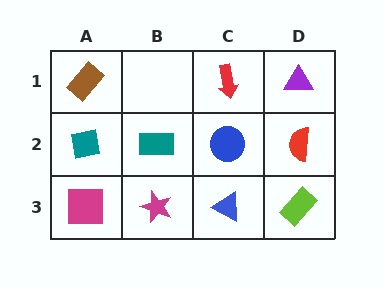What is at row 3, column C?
A blue triangle.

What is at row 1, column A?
A brown rectangle.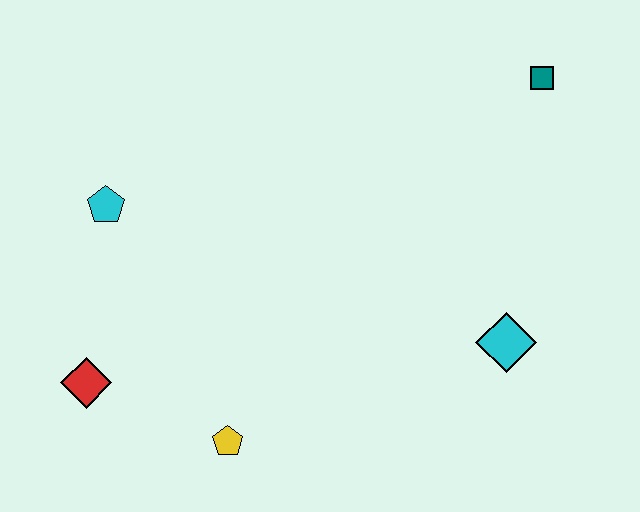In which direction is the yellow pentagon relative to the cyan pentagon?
The yellow pentagon is below the cyan pentagon.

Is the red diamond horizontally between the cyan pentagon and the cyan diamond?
No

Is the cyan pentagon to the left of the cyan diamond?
Yes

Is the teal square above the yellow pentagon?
Yes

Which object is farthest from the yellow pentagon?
The teal square is farthest from the yellow pentagon.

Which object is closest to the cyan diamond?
The teal square is closest to the cyan diamond.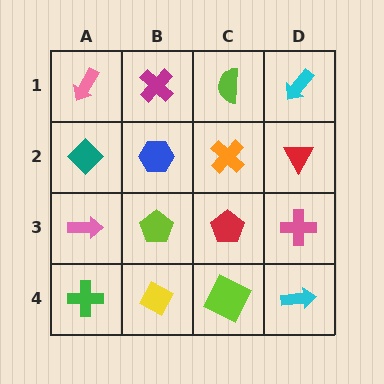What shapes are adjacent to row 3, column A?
A teal diamond (row 2, column A), a green cross (row 4, column A), a lime pentagon (row 3, column B).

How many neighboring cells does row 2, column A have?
3.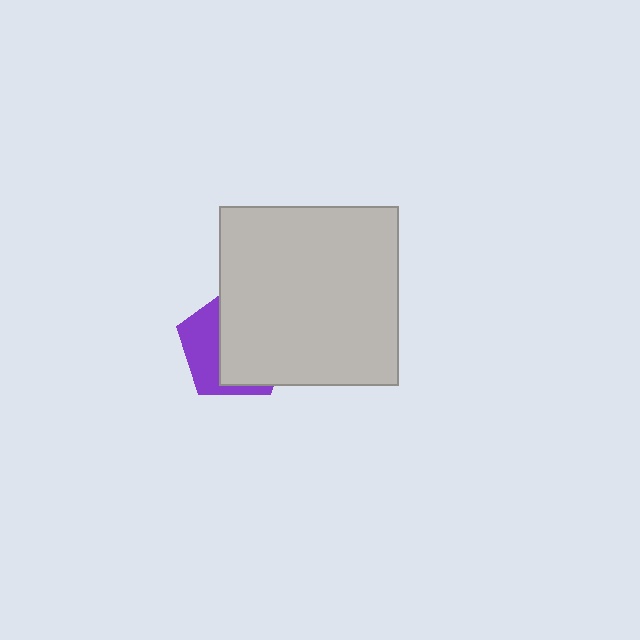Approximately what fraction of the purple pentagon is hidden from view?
Roughly 62% of the purple pentagon is hidden behind the light gray square.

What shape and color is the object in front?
The object in front is a light gray square.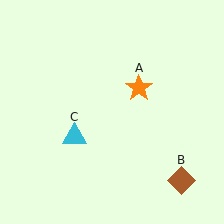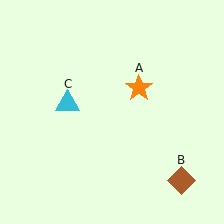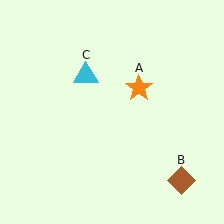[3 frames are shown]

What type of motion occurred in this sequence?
The cyan triangle (object C) rotated clockwise around the center of the scene.